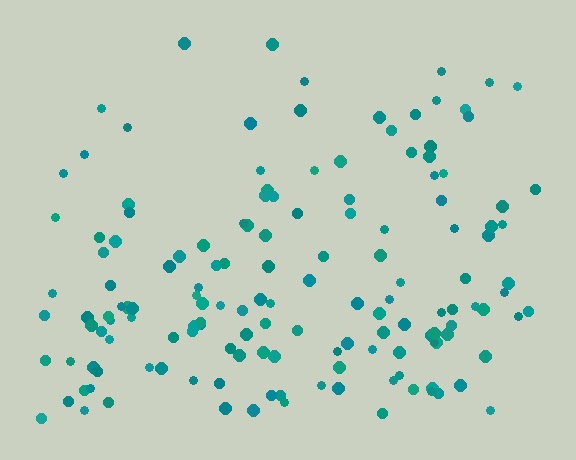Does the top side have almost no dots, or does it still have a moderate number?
Still a moderate number, just noticeably fewer than the bottom.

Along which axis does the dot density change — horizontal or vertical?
Vertical.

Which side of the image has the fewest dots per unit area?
The top.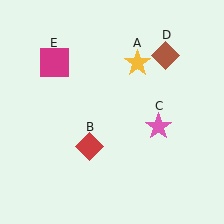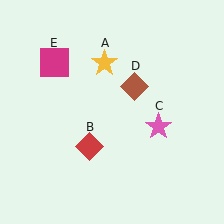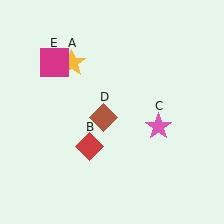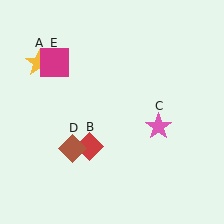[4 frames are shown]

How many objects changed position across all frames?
2 objects changed position: yellow star (object A), brown diamond (object D).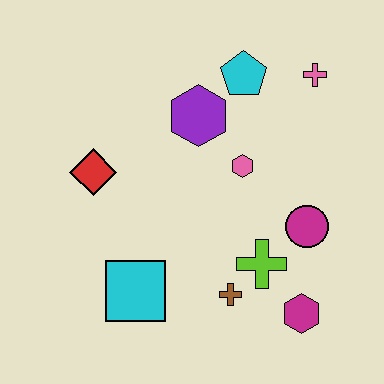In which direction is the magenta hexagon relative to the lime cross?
The magenta hexagon is below the lime cross.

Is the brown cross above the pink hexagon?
No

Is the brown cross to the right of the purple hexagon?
Yes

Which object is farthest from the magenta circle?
The red diamond is farthest from the magenta circle.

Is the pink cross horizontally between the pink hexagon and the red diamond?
No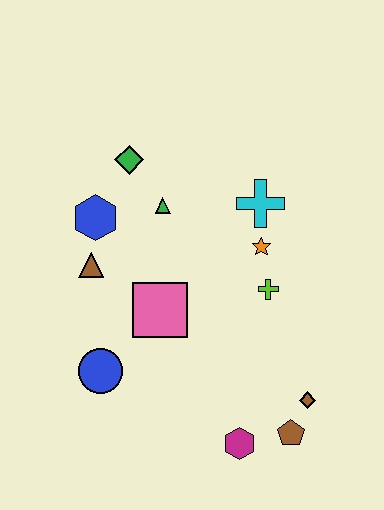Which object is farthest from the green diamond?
The brown pentagon is farthest from the green diamond.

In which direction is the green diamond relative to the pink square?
The green diamond is above the pink square.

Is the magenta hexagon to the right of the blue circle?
Yes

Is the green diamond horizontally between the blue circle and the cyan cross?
Yes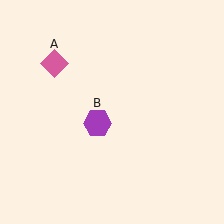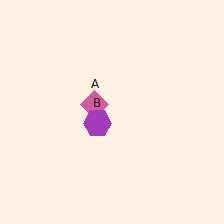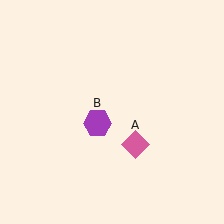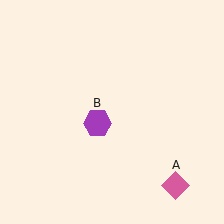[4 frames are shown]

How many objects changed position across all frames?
1 object changed position: pink diamond (object A).